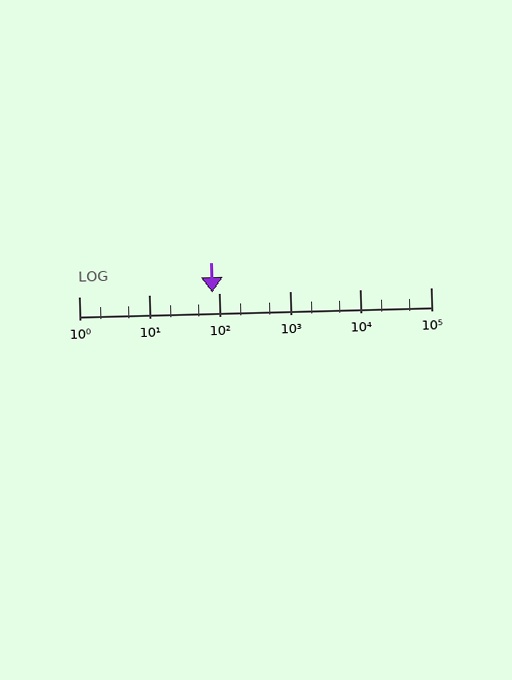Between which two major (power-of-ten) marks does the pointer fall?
The pointer is between 10 and 100.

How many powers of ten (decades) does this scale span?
The scale spans 5 decades, from 1 to 100000.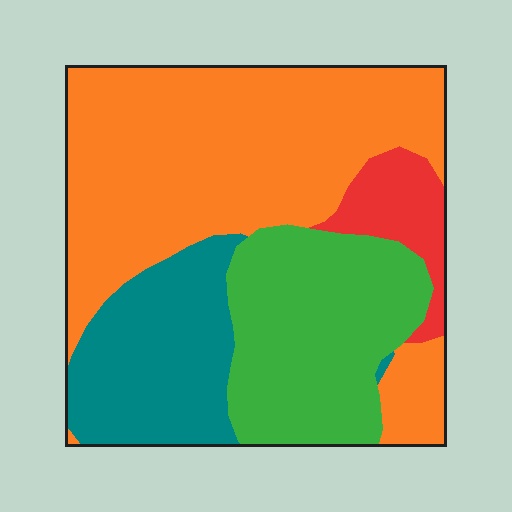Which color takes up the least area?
Red, at roughly 5%.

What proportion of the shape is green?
Green takes up about one quarter (1/4) of the shape.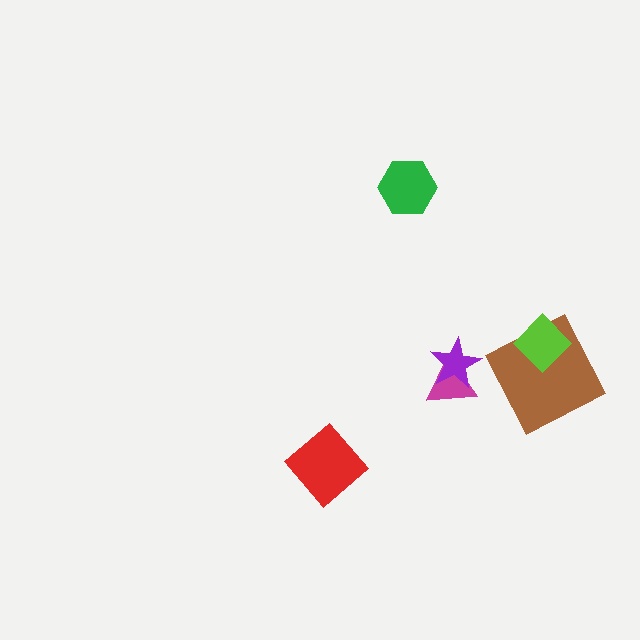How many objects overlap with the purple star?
1 object overlaps with the purple star.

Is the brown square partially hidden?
Yes, it is partially covered by another shape.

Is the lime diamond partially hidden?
No, no other shape covers it.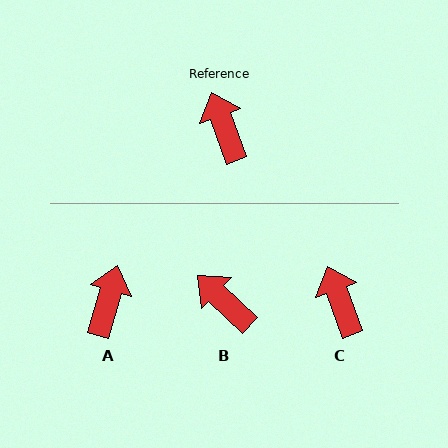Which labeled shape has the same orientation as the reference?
C.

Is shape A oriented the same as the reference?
No, it is off by about 36 degrees.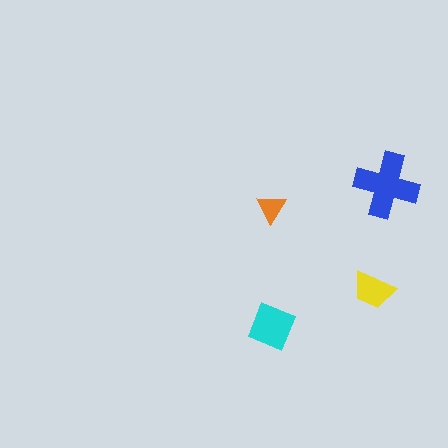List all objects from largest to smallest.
The blue cross, the cyan square, the yellow trapezoid, the orange triangle.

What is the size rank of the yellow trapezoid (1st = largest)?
3rd.